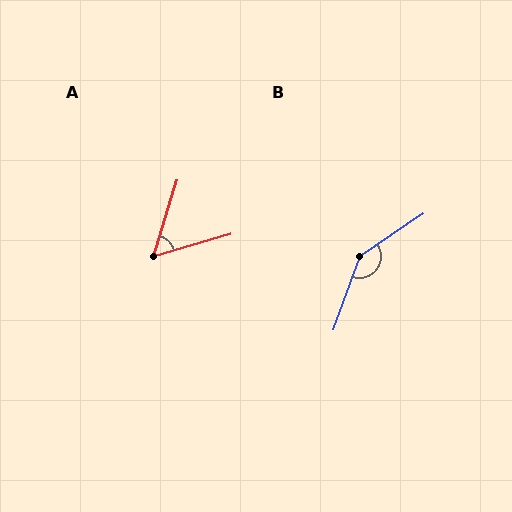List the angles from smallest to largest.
A (57°), B (144°).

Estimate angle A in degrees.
Approximately 57 degrees.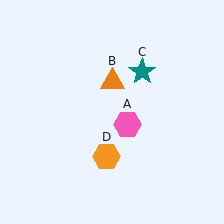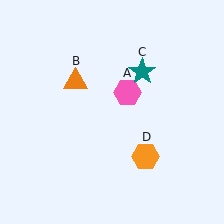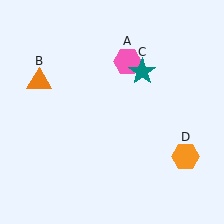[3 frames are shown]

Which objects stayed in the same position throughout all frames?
Teal star (object C) remained stationary.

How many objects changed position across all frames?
3 objects changed position: pink hexagon (object A), orange triangle (object B), orange hexagon (object D).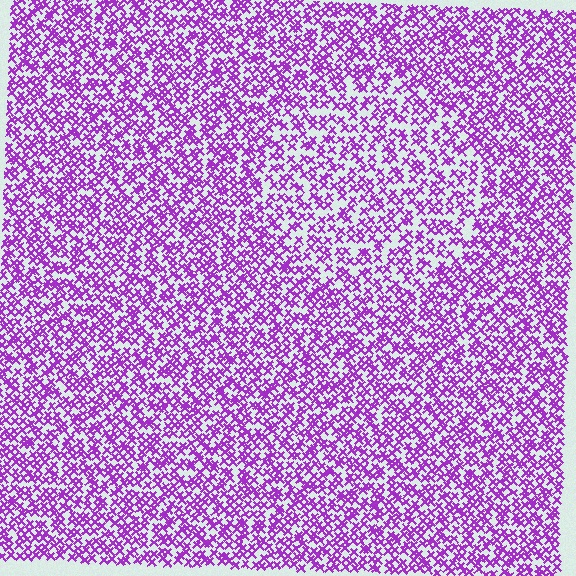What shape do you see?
I see a circle.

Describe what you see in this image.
The image contains small purple elements arranged at two different densities. A circle-shaped region is visible where the elements are less densely packed than the surrounding area.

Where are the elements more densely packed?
The elements are more densely packed outside the circle boundary.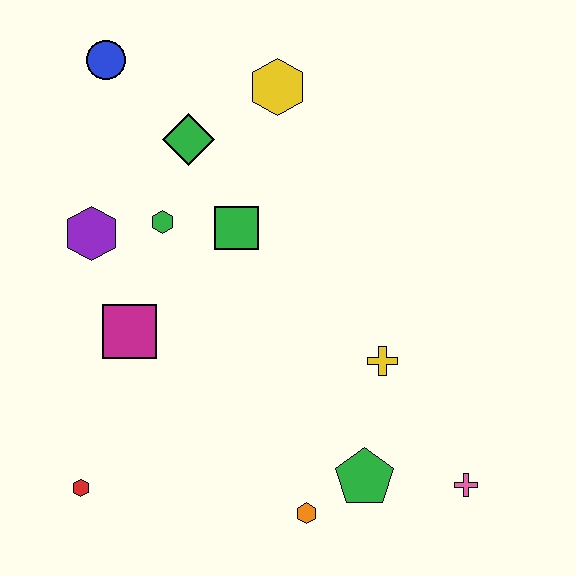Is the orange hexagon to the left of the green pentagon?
Yes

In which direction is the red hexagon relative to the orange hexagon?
The red hexagon is to the left of the orange hexagon.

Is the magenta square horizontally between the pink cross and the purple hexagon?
Yes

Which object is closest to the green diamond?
The green hexagon is closest to the green diamond.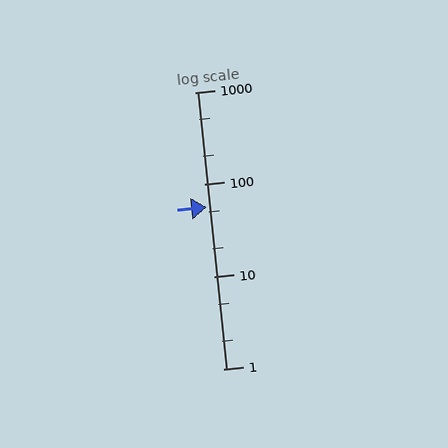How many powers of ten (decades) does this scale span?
The scale spans 3 decades, from 1 to 1000.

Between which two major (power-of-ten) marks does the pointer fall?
The pointer is between 10 and 100.